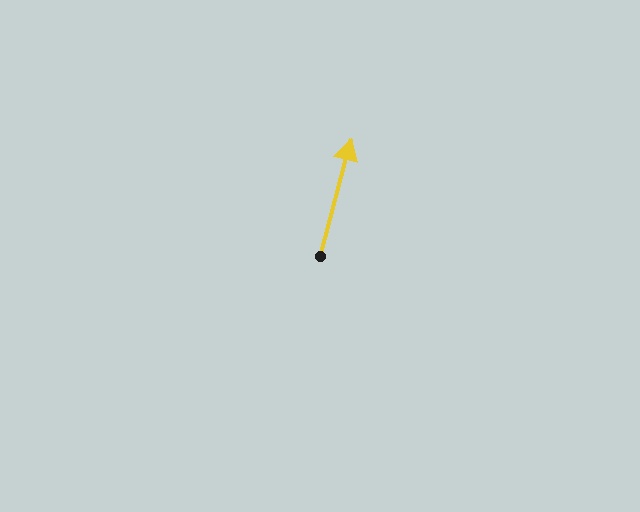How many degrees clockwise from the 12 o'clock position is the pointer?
Approximately 15 degrees.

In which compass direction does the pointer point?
North.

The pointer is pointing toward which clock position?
Roughly 12 o'clock.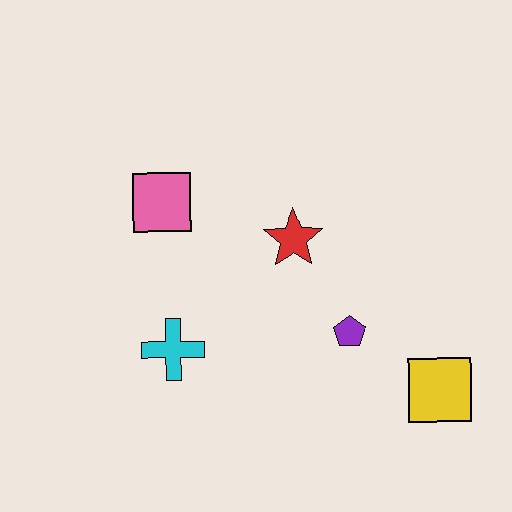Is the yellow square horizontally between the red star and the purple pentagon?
No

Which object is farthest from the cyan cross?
The yellow square is farthest from the cyan cross.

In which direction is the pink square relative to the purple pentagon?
The pink square is to the left of the purple pentagon.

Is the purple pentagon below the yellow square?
No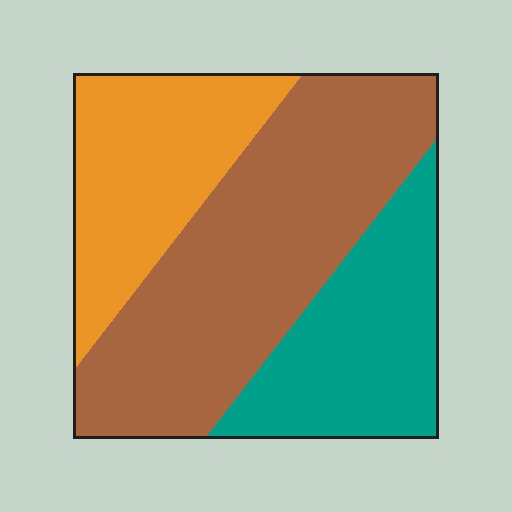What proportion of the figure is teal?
Teal covers roughly 25% of the figure.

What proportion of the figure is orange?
Orange covers about 25% of the figure.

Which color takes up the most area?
Brown, at roughly 50%.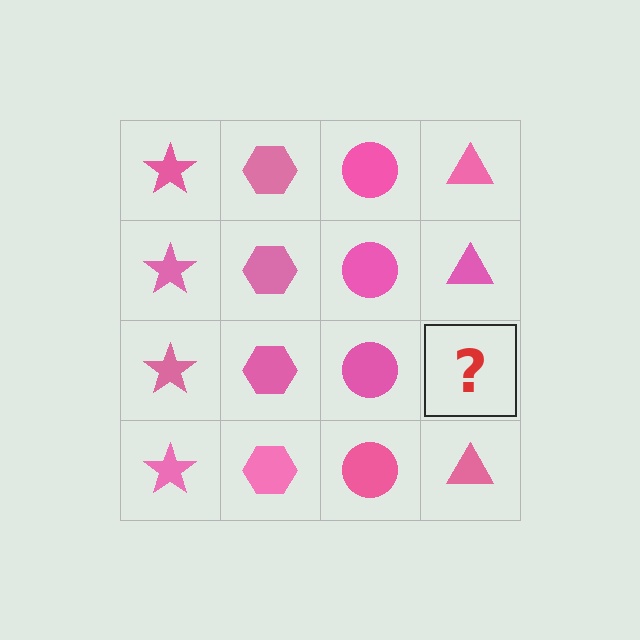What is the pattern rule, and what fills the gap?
The rule is that each column has a consistent shape. The gap should be filled with a pink triangle.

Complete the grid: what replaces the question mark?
The question mark should be replaced with a pink triangle.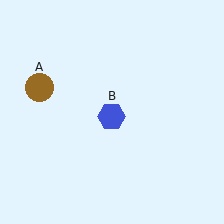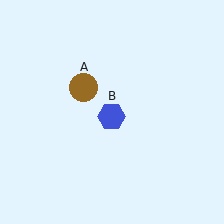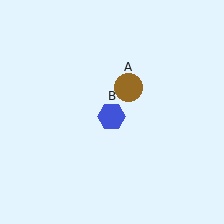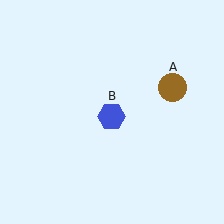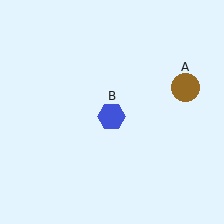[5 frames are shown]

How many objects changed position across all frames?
1 object changed position: brown circle (object A).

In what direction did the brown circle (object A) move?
The brown circle (object A) moved right.